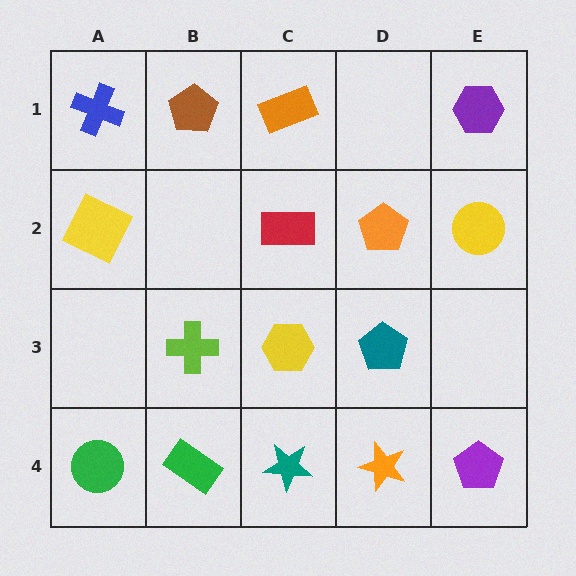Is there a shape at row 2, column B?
No, that cell is empty.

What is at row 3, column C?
A yellow hexagon.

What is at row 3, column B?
A lime cross.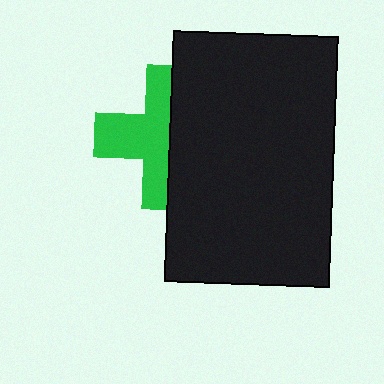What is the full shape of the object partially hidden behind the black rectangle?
The partially hidden object is a green cross.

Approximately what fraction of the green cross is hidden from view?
Roughly 46% of the green cross is hidden behind the black rectangle.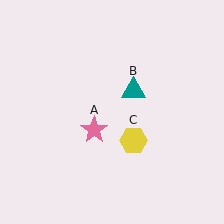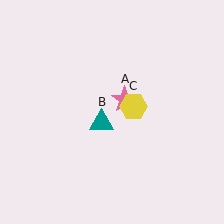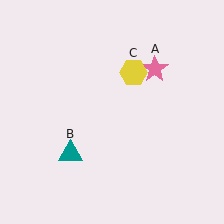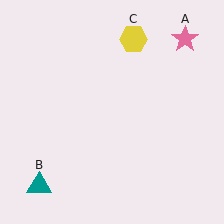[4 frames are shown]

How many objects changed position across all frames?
3 objects changed position: pink star (object A), teal triangle (object B), yellow hexagon (object C).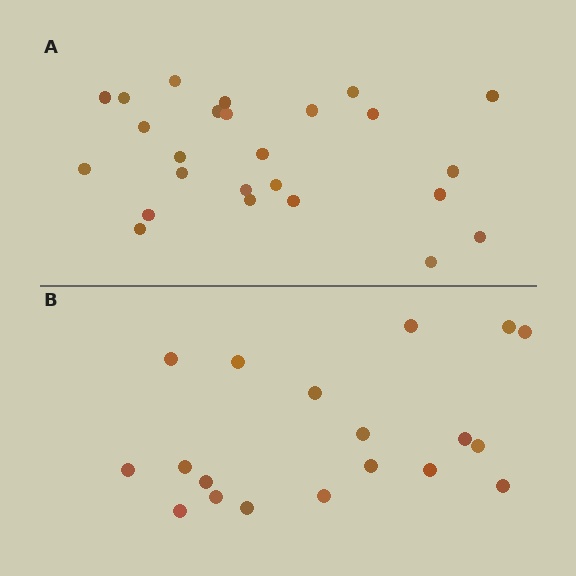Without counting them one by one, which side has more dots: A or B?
Region A (the top region) has more dots.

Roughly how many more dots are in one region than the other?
Region A has about 6 more dots than region B.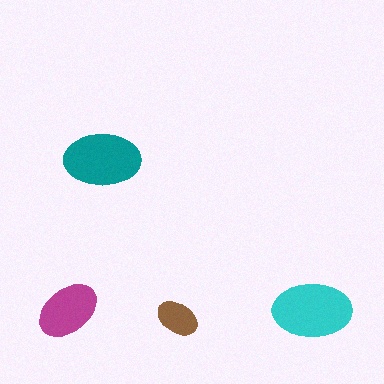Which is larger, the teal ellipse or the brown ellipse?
The teal one.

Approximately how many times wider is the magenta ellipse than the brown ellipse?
About 1.5 times wider.